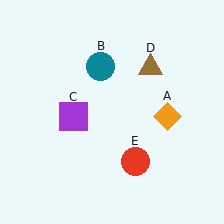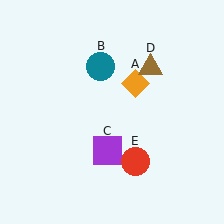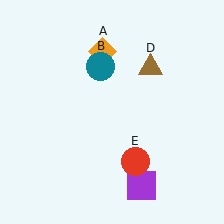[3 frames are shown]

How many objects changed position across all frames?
2 objects changed position: orange diamond (object A), purple square (object C).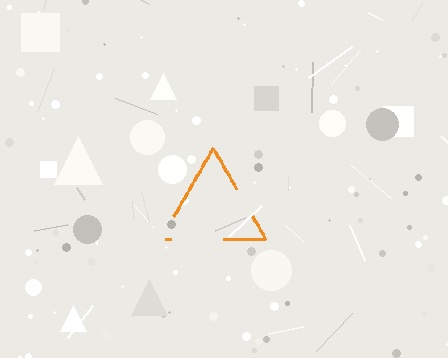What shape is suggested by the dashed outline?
The dashed outline suggests a triangle.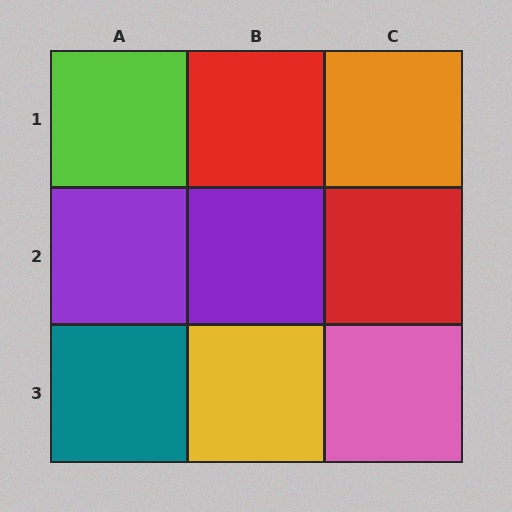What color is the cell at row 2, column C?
Red.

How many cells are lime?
1 cell is lime.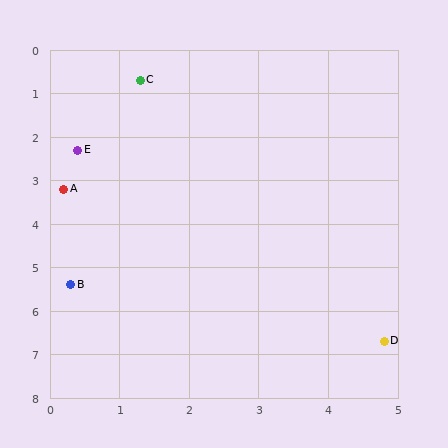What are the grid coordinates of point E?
Point E is at approximately (0.4, 2.3).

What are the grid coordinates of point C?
Point C is at approximately (1.3, 0.7).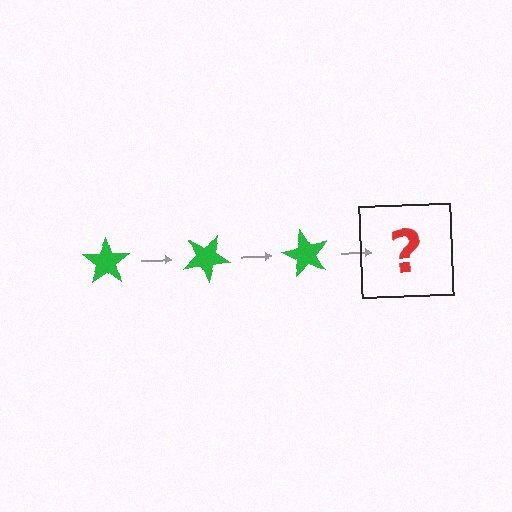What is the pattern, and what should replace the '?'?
The pattern is that the star rotates 30 degrees each step. The '?' should be a green star rotated 90 degrees.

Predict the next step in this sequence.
The next step is a green star rotated 90 degrees.